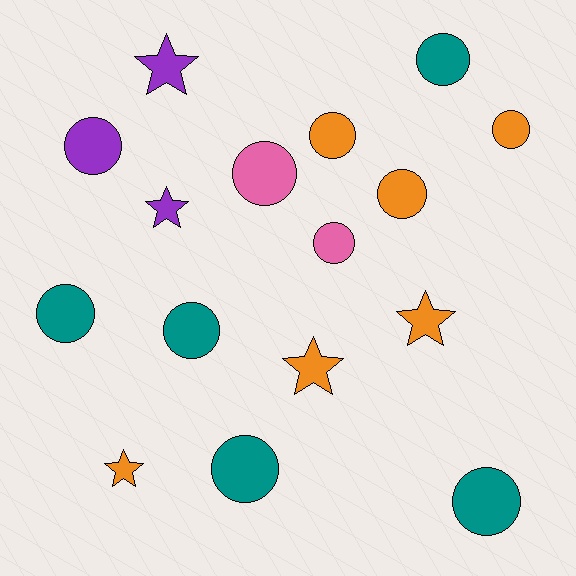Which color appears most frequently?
Orange, with 6 objects.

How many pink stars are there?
There are no pink stars.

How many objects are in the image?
There are 16 objects.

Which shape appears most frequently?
Circle, with 11 objects.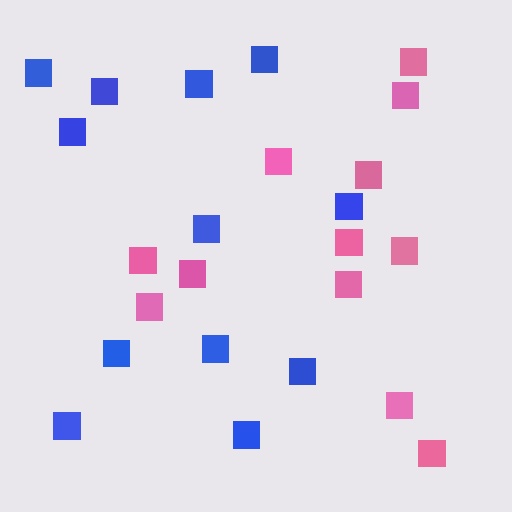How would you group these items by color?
There are 2 groups: one group of pink squares (12) and one group of blue squares (12).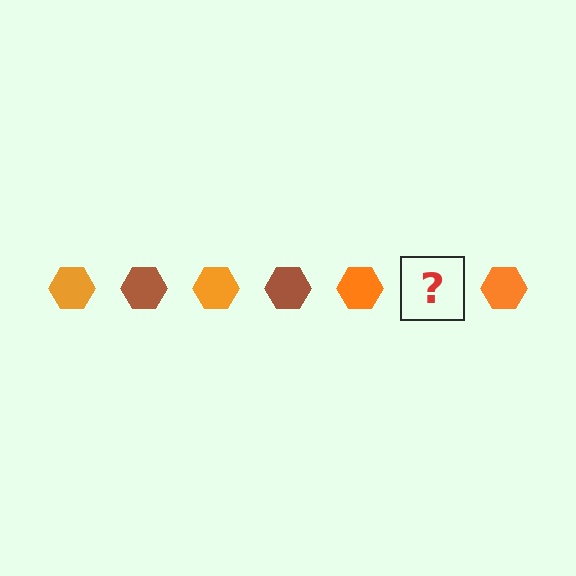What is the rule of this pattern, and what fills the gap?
The rule is that the pattern cycles through orange, brown hexagons. The gap should be filled with a brown hexagon.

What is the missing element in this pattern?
The missing element is a brown hexagon.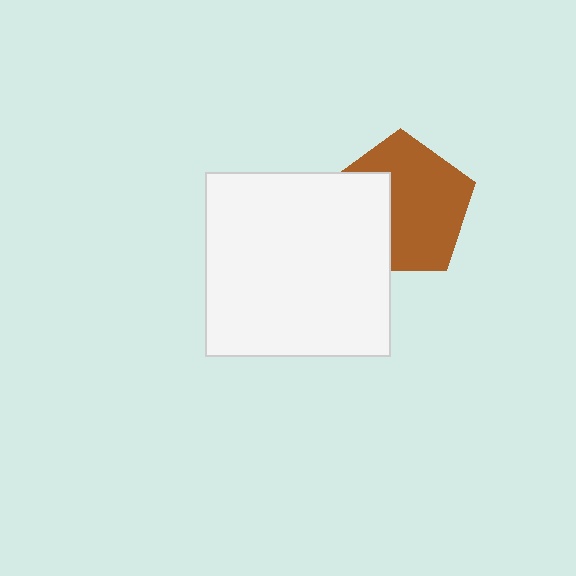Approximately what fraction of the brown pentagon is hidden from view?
Roughly 35% of the brown pentagon is hidden behind the white square.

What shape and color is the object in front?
The object in front is a white square.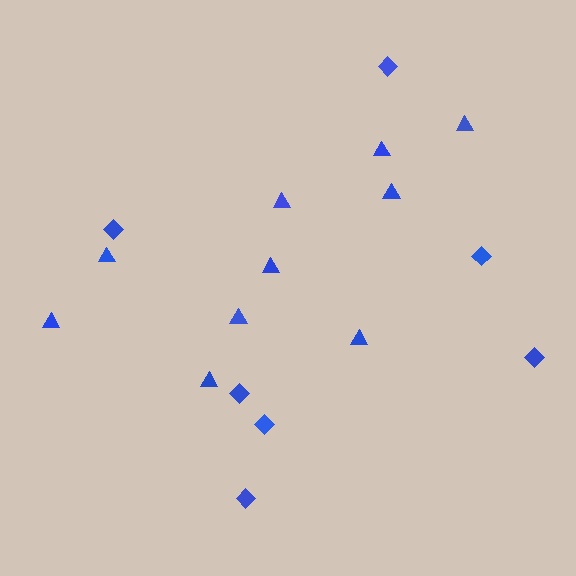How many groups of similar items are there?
There are 2 groups: one group of triangles (10) and one group of diamonds (7).